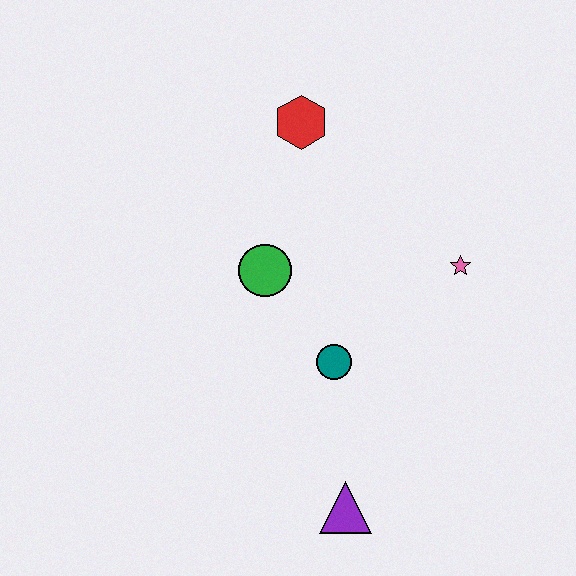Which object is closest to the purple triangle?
The teal circle is closest to the purple triangle.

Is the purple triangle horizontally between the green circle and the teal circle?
No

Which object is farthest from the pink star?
The purple triangle is farthest from the pink star.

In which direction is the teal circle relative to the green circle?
The teal circle is below the green circle.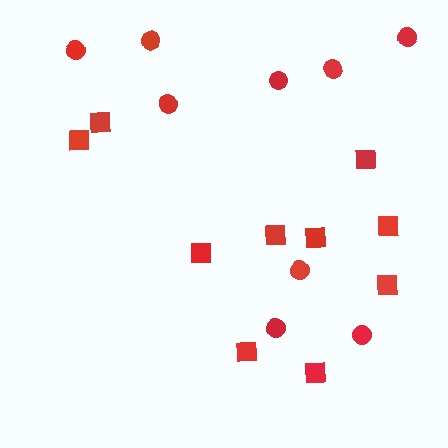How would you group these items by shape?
There are 2 groups: one group of squares (10) and one group of circles (9).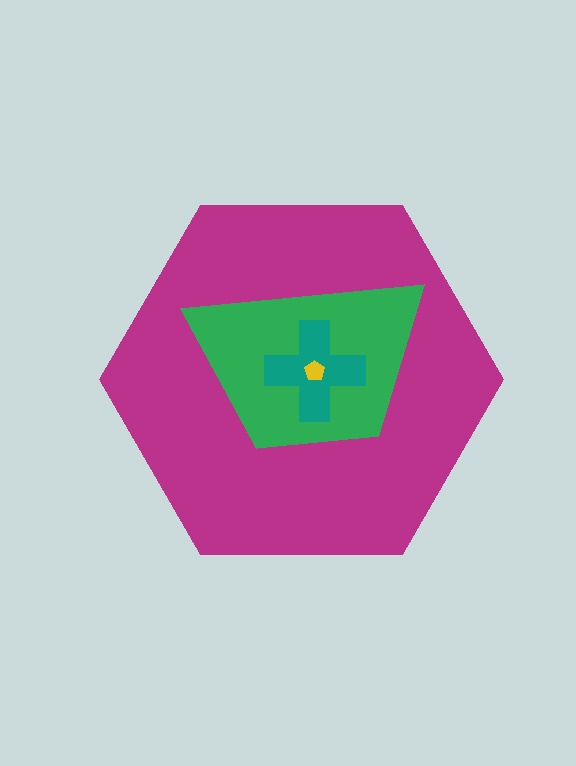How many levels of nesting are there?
4.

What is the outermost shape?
The magenta hexagon.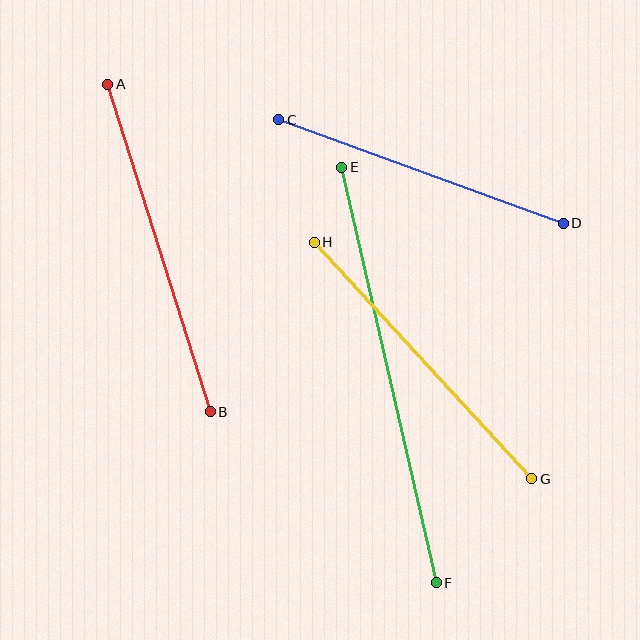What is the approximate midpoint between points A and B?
The midpoint is at approximately (159, 248) pixels.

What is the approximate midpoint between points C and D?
The midpoint is at approximately (421, 171) pixels.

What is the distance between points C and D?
The distance is approximately 303 pixels.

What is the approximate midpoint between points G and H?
The midpoint is at approximately (423, 360) pixels.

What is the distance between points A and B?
The distance is approximately 343 pixels.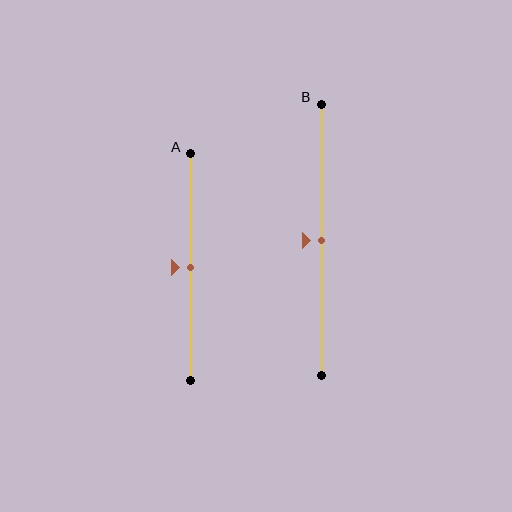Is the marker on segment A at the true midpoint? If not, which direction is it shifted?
Yes, the marker on segment A is at the true midpoint.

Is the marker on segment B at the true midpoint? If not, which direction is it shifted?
Yes, the marker on segment B is at the true midpoint.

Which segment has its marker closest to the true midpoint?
Segment A has its marker closest to the true midpoint.